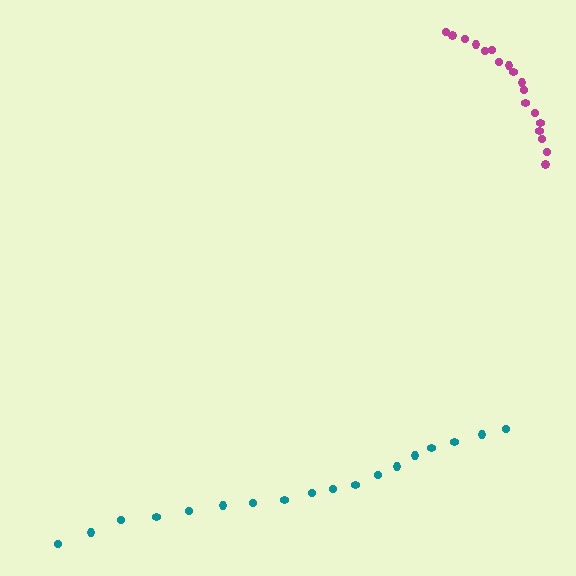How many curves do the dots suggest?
There are 2 distinct paths.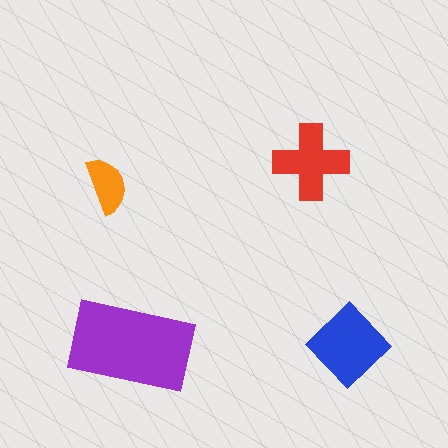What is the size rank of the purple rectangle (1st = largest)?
1st.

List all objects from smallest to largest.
The orange semicircle, the red cross, the blue diamond, the purple rectangle.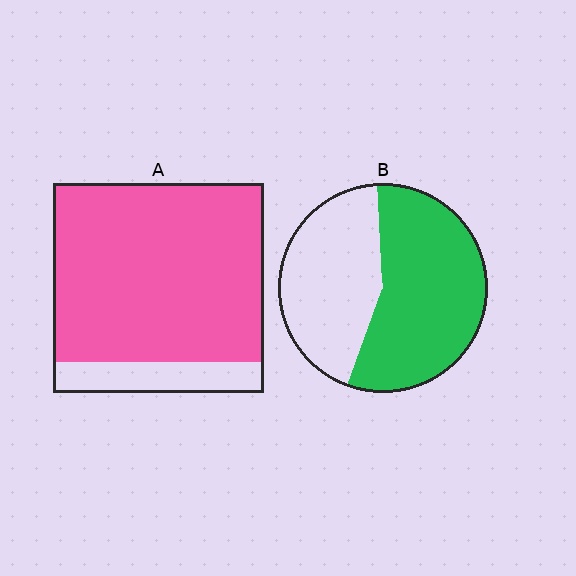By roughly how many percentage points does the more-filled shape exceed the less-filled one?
By roughly 30 percentage points (A over B).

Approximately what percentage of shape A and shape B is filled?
A is approximately 85% and B is approximately 55%.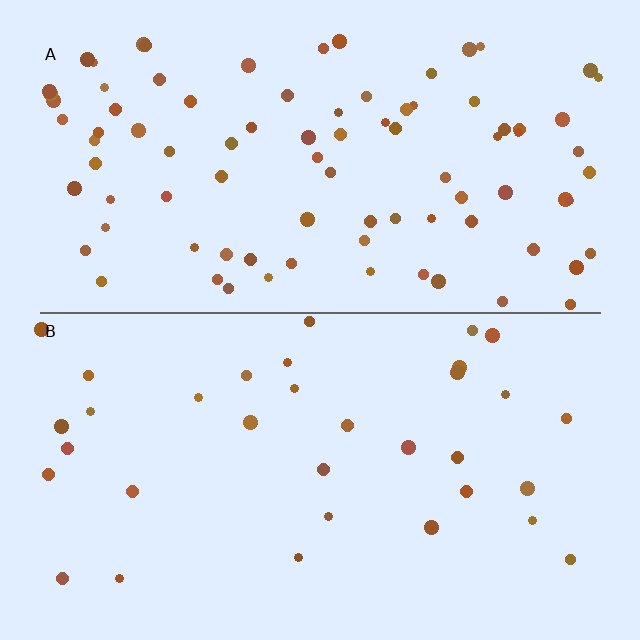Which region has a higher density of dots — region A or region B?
A (the top).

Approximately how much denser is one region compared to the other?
Approximately 2.6× — region A over region B.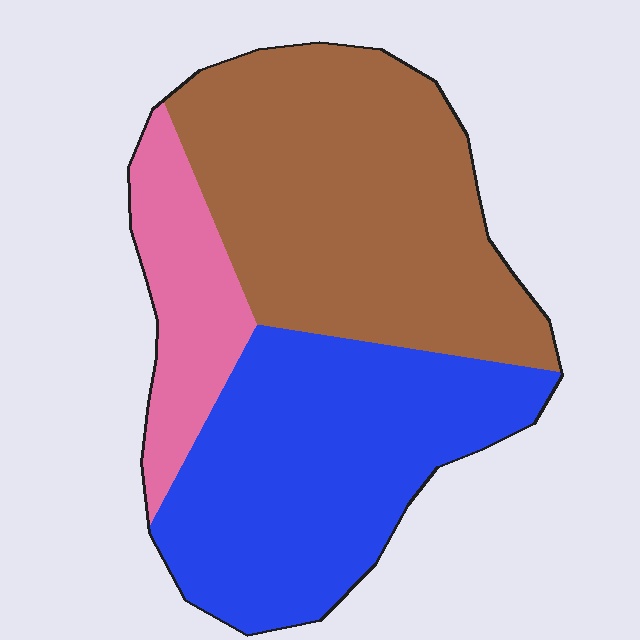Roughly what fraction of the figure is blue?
Blue covers 40% of the figure.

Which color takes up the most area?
Brown, at roughly 45%.